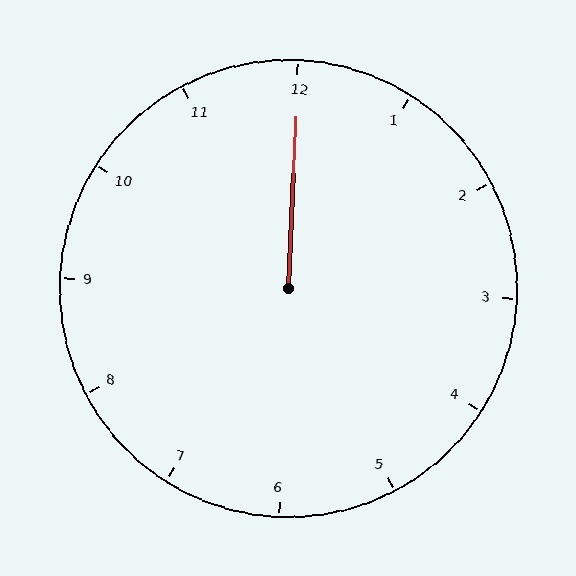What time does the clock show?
12:00.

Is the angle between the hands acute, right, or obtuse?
It is acute.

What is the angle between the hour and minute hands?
Approximately 0 degrees.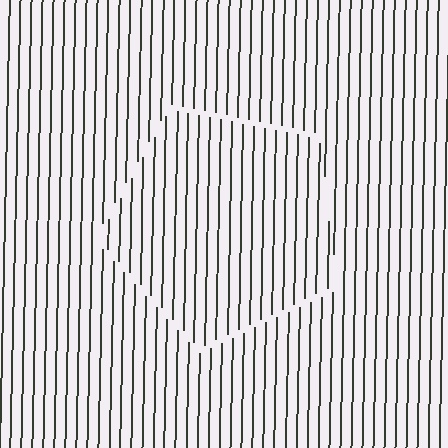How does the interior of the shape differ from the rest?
The interior of the shape contains the same grating, shifted by half a period — the contour is defined by the phase discontinuity where line-ends from the inner and outer gratings abut.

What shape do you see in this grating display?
An illusory pentagon. The interior of the shape contains the same grating, shifted by half a period — the contour is defined by the phase discontinuity where line-ends from the inner and outer gratings abut.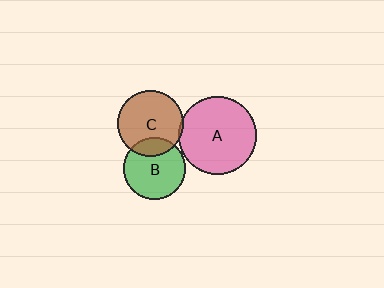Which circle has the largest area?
Circle A (pink).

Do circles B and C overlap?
Yes.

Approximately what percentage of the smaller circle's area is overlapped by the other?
Approximately 20%.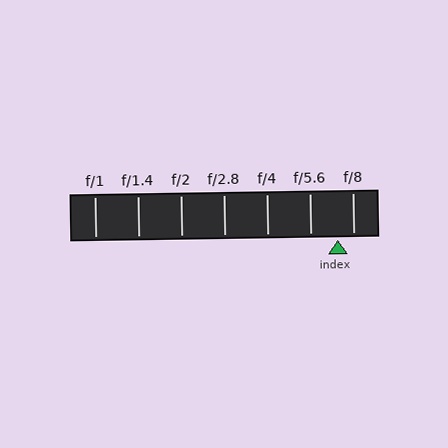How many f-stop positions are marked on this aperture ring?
There are 7 f-stop positions marked.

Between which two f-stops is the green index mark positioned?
The index mark is between f/5.6 and f/8.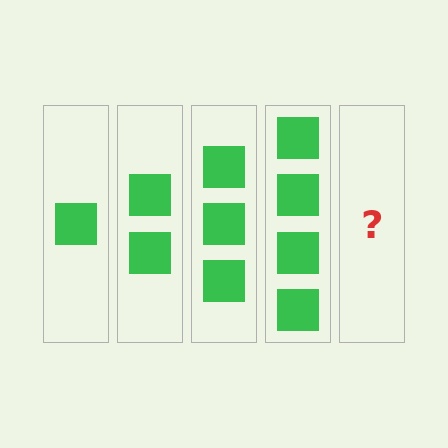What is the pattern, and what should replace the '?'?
The pattern is that each step adds one more square. The '?' should be 5 squares.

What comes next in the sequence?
The next element should be 5 squares.